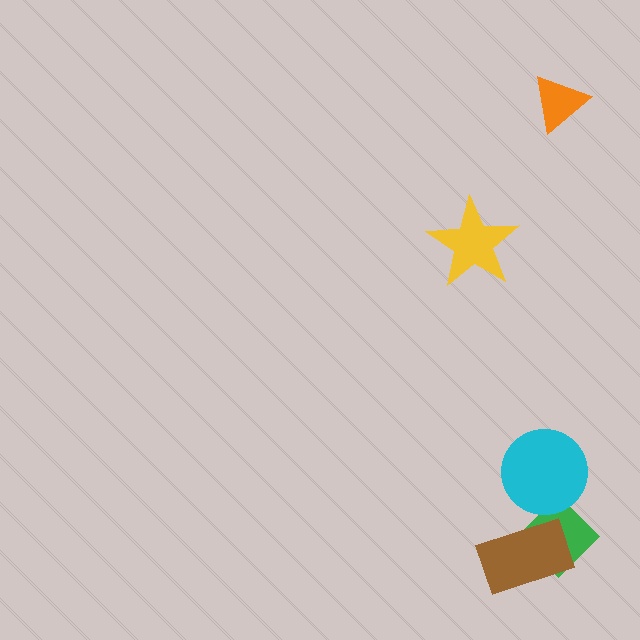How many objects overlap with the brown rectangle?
1 object overlaps with the brown rectangle.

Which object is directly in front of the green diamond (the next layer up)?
The brown rectangle is directly in front of the green diamond.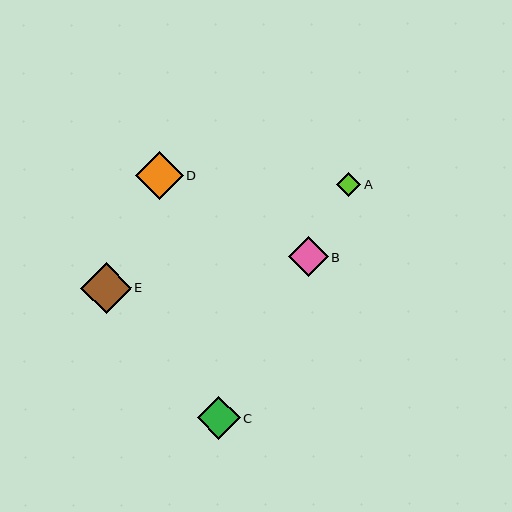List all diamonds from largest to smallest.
From largest to smallest: E, D, C, B, A.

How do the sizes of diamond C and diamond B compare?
Diamond C and diamond B are approximately the same size.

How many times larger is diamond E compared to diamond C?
Diamond E is approximately 1.2 times the size of diamond C.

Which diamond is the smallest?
Diamond A is the smallest with a size of approximately 25 pixels.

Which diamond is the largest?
Diamond E is the largest with a size of approximately 50 pixels.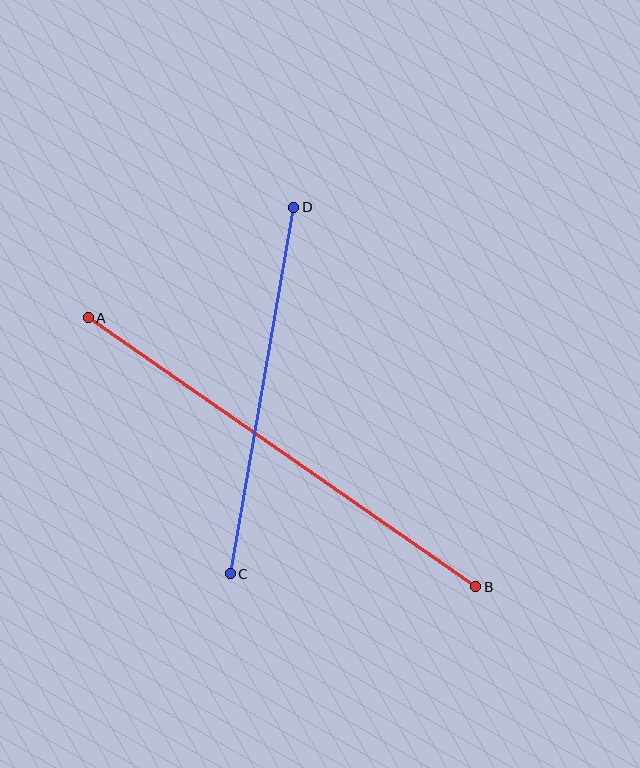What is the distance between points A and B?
The distance is approximately 472 pixels.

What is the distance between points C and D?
The distance is approximately 372 pixels.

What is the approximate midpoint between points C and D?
The midpoint is at approximately (262, 391) pixels.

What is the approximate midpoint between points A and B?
The midpoint is at approximately (282, 452) pixels.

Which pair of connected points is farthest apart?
Points A and B are farthest apart.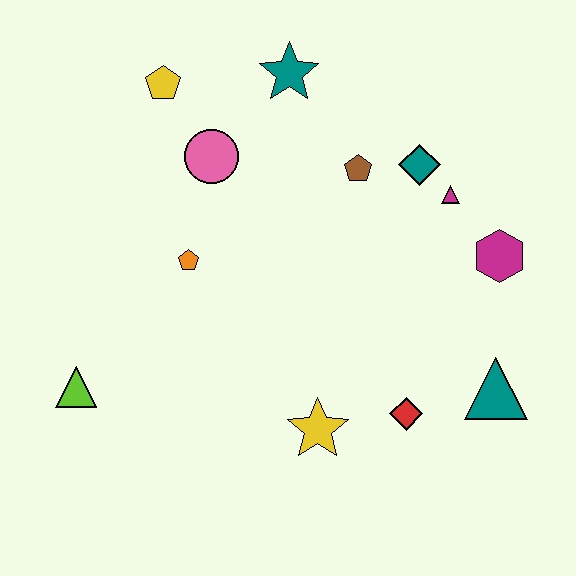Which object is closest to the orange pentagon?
The pink circle is closest to the orange pentagon.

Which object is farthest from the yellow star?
The yellow pentagon is farthest from the yellow star.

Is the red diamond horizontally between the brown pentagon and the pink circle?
No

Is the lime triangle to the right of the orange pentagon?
No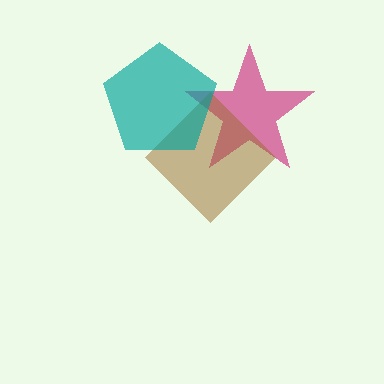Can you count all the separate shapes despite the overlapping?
Yes, there are 3 separate shapes.